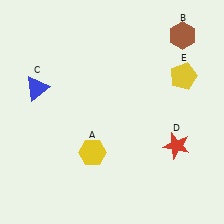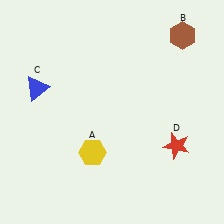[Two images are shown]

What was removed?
The yellow pentagon (E) was removed in Image 2.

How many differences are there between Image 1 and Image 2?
There is 1 difference between the two images.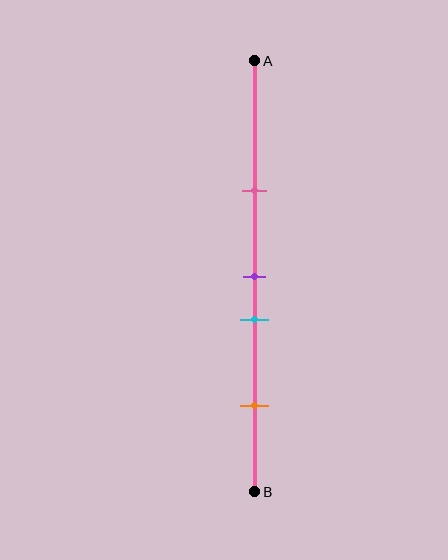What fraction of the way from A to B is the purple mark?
The purple mark is approximately 50% (0.5) of the way from A to B.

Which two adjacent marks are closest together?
The purple and cyan marks are the closest adjacent pair.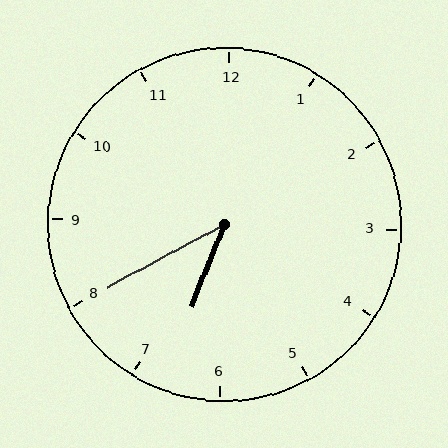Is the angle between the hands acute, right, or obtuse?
It is acute.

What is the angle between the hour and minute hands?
Approximately 40 degrees.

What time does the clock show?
6:40.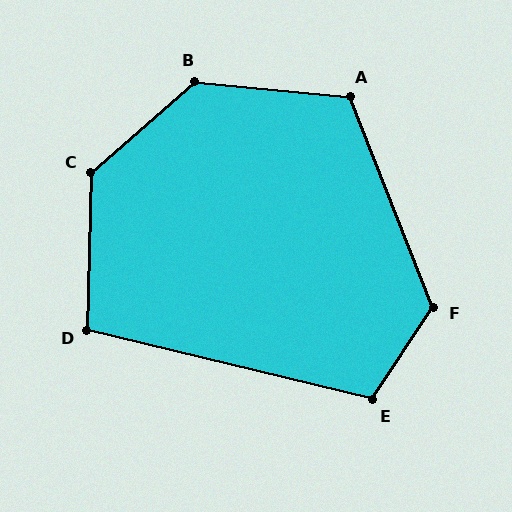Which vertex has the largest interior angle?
B, at approximately 133 degrees.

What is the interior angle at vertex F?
Approximately 125 degrees (obtuse).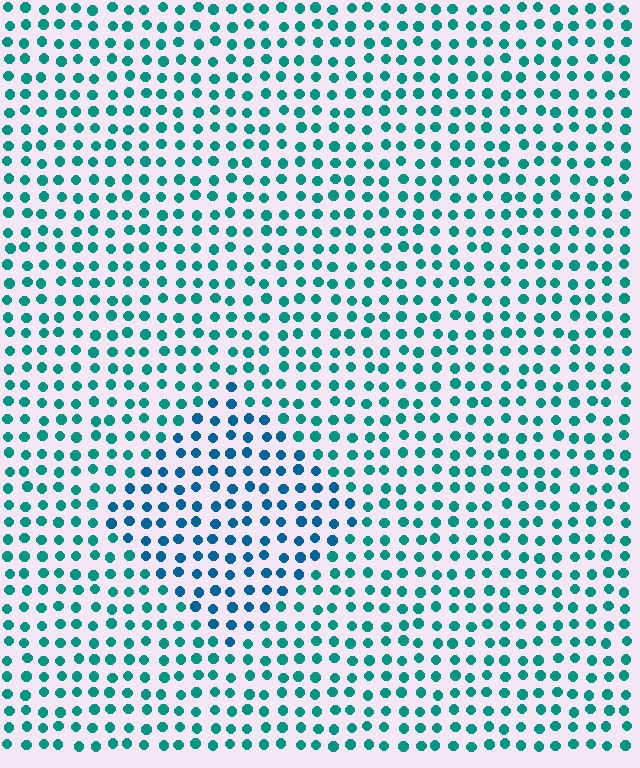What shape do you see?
I see a diamond.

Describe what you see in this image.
The image is filled with small teal elements in a uniform arrangement. A diamond-shaped region is visible where the elements are tinted to a slightly different hue, forming a subtle color boundary.